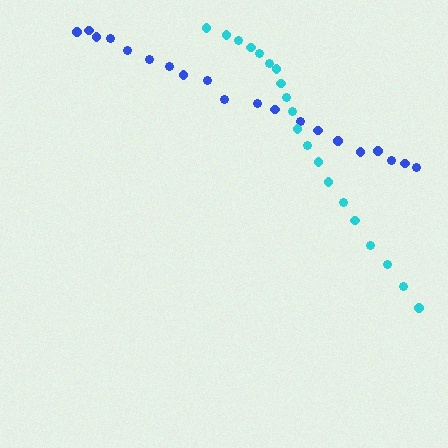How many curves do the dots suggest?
There are 2 distinct paths.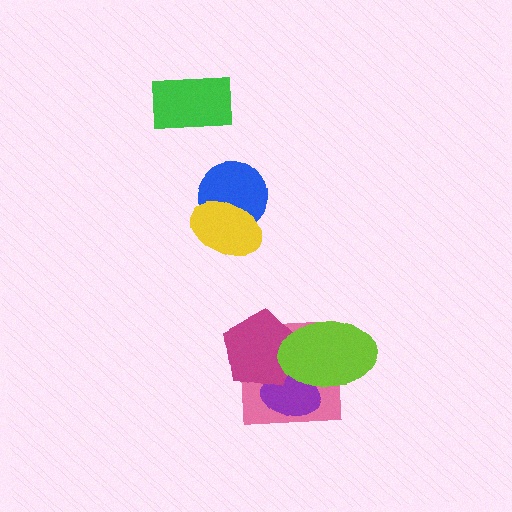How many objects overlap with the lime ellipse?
3 objects overlap with the lime ellipse.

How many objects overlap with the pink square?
3 objects overlap with the pink square.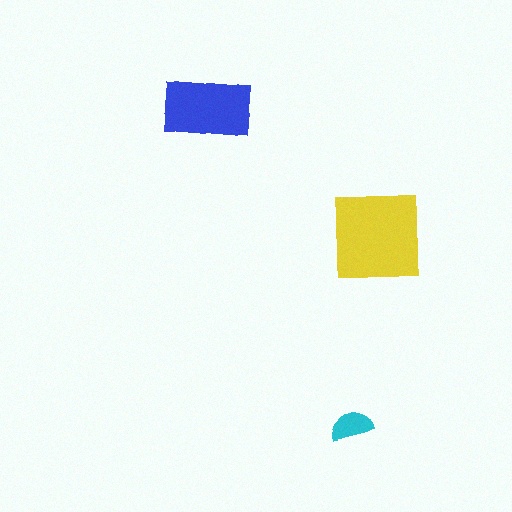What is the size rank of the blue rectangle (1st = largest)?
2nd.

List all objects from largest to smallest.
The yellow square, the blue rectangle, the cyan semicircle.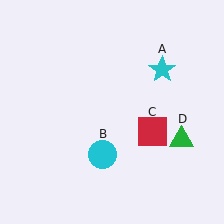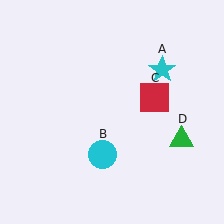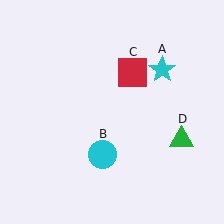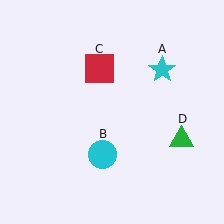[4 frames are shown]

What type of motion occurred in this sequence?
The red square (object C) rotated counterclockwise around the center of the scene.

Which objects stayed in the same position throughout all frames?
Cyan star (object A) and cyan circle (object B) and green triangle (object D) remained stationary.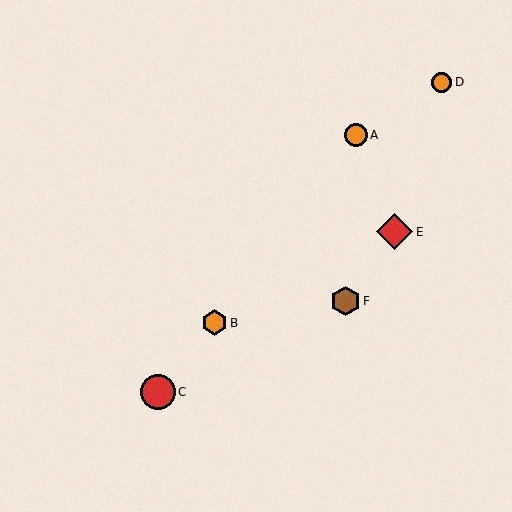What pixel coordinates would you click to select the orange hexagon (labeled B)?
Click at (215, 323) to select the orange hexagon B.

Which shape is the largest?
The red diamond (labeled E) is the largest.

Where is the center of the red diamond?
The center of the red diamond is at (395, 232).